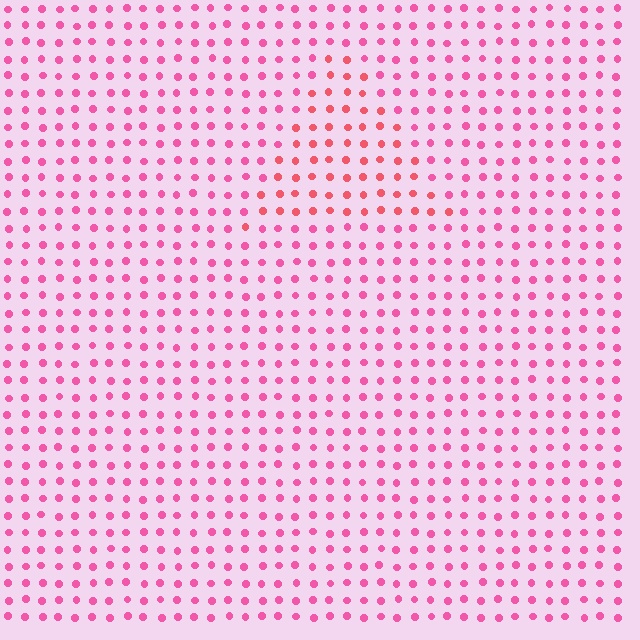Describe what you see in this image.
The image is filled with small pink elements in a uniform arrangement. A triangle-shaped region is visible where the elements are tinted to a slightly different hue, forming a subtle color boundary.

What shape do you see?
I see a triangle.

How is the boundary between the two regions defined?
The boundary is defined purely by a slight shift in hue (about 25 degrees). Spacing, size, and orientation are identical on both sides.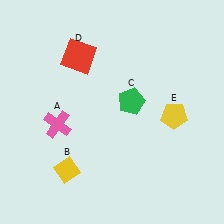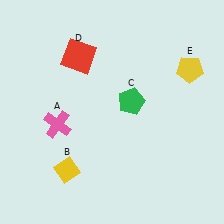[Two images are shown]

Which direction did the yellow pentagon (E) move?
The yellow pentagon (E) moved up.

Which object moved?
The yellow pentagon (E) moved up.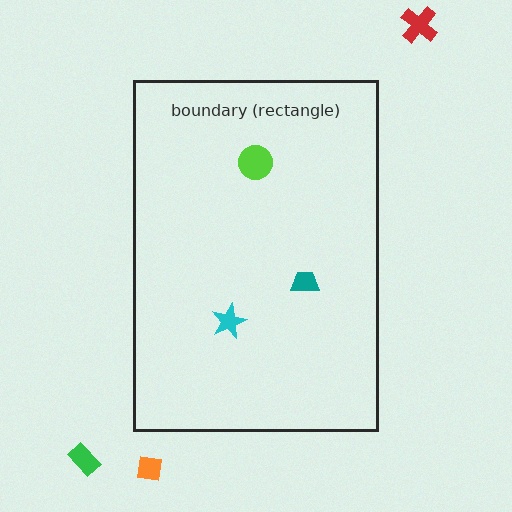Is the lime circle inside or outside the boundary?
Inside.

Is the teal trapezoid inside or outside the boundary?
Inside.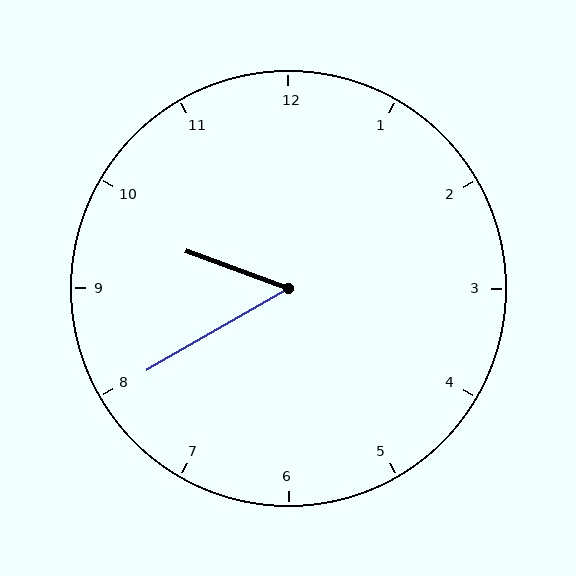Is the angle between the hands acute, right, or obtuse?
It is acute.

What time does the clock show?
9:40.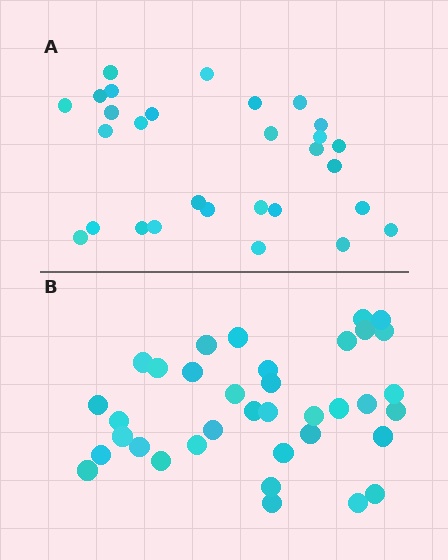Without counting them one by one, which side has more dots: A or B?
Region B (the bottom region) has more dots.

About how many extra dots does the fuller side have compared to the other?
Region B has roughly 8 or so more dots than region A.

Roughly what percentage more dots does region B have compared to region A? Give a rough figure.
About 25% more.